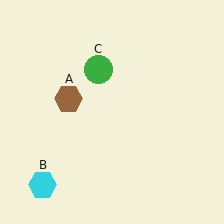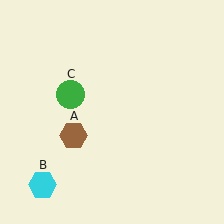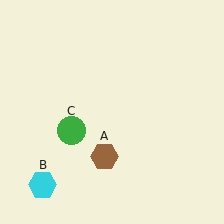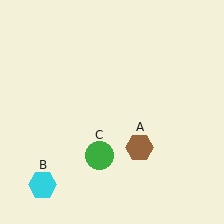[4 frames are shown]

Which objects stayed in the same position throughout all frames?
Cyan hexagon (object B) remained stationary.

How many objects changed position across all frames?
2 objects changed position: brown hexagon (object A), green circle (object C).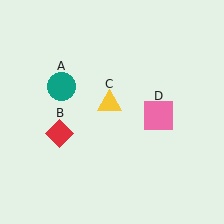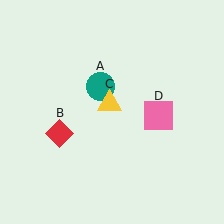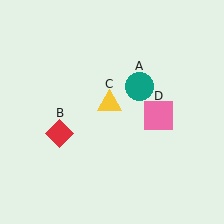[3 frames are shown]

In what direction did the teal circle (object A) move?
The teal circle (object A) moved right.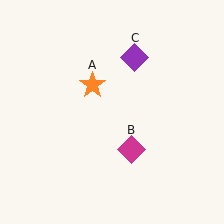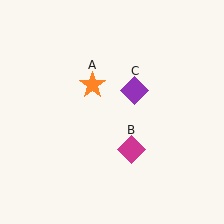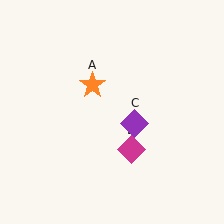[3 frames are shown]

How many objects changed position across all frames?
1 object changed position: purple diamond (object C).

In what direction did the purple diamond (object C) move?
The purple diamond (object C) moved down.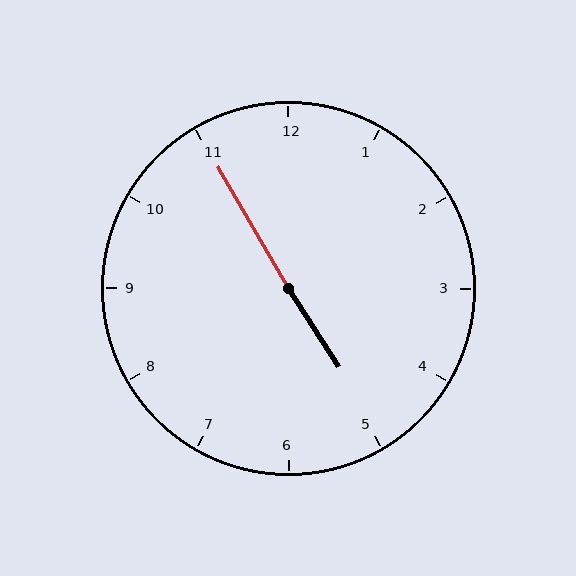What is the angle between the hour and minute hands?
Approximately 178 degrees.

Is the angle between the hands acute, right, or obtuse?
It is obtuse.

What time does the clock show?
4:55.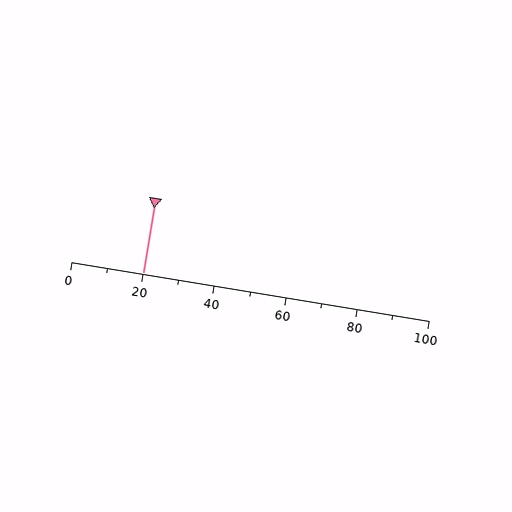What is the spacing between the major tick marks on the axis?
The major ticks are spaced 20 apart.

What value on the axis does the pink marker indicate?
The marker indicates approximately 20.